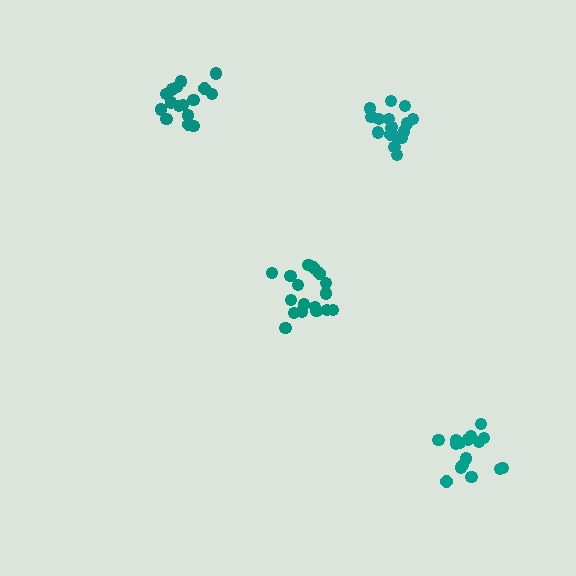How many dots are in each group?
Group 1: 16 dots, Group 2: 16 dots, Group 3: 17 dots, Group 4: 17 dots (66 total).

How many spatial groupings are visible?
There are 4 spatial groupings.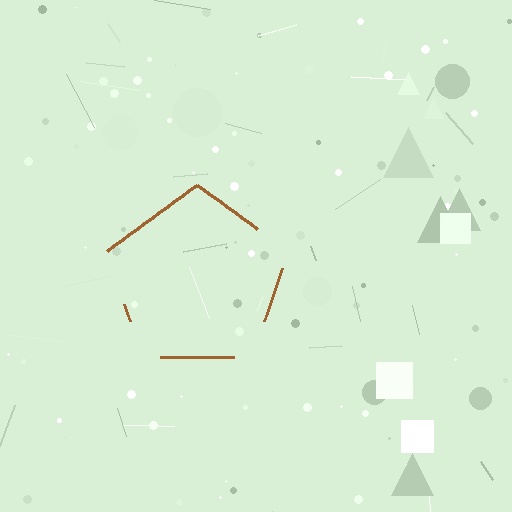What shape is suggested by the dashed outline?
The dashed outline suggests a pentagon.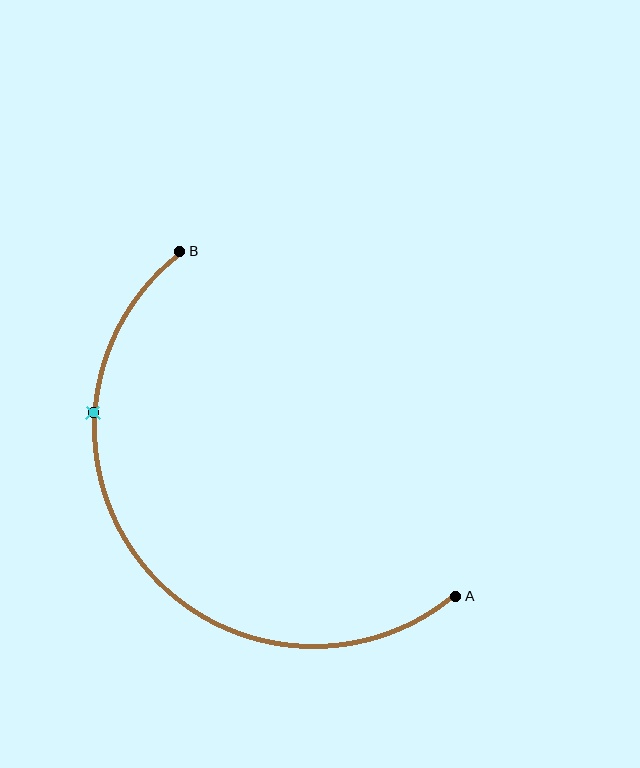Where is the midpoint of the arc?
The arc midpoint is the point on the curve farthest from the straight line joining A and B. It sits below and to the left of that line.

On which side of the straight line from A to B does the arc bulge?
The arc bulges below and to the left of the straight line connecting A and B.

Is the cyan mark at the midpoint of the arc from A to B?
No. The cyan mark lies on the arc but is closer to endpoint B. The arc midpoint would be at the point on the curve equidistant along the arc from both A and B.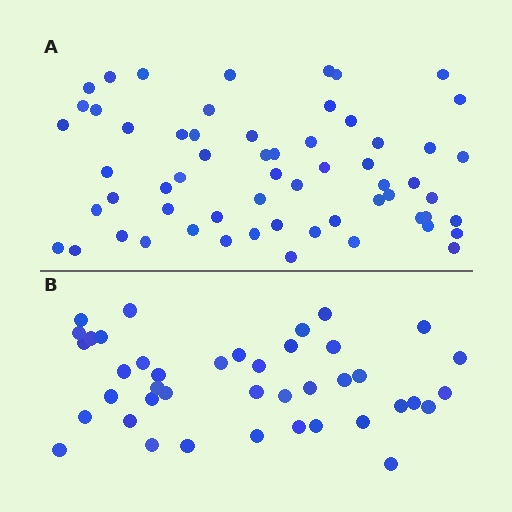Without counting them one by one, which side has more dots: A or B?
Region A (the top region) has more dots.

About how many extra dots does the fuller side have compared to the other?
Region A has approximately 20 more dots than region B.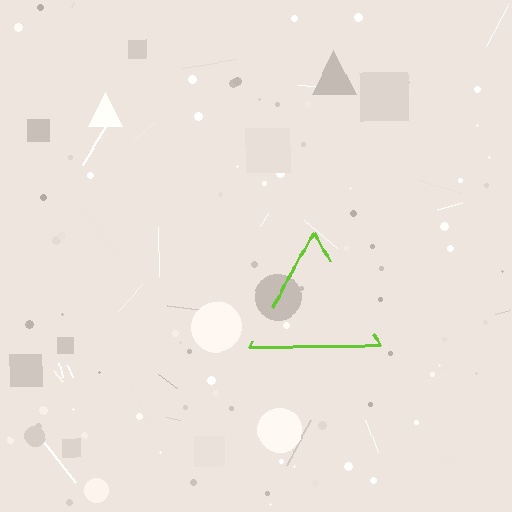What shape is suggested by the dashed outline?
The dashed outline suggests a triangle.